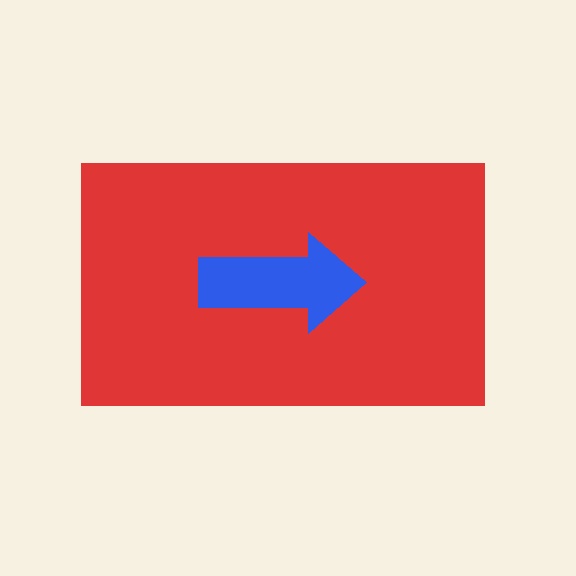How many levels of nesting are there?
2.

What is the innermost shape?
The blue arrow.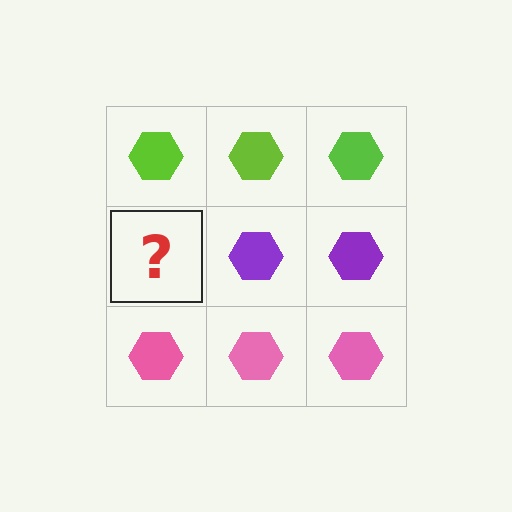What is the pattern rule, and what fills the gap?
The rule is that each row has a consistent color. The gap should be filled with a purple hexagon.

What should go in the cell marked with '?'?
The missing cell should contain a purple hexagon.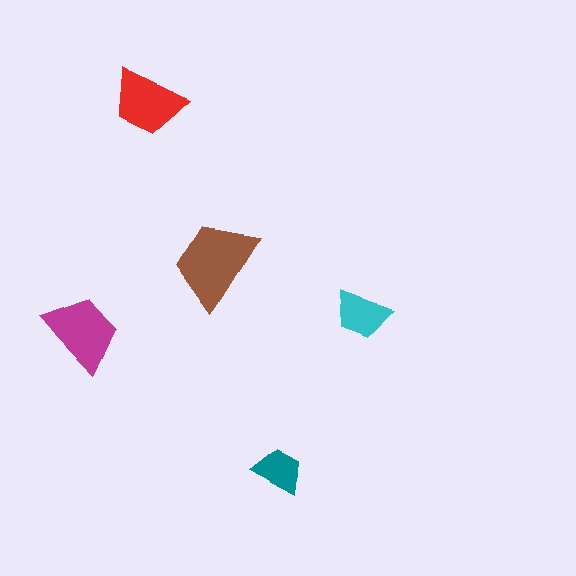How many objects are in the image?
There are 5 objects in the image.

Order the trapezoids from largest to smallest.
the brown one, the magenta one, the red one, the cyan one, the teal one.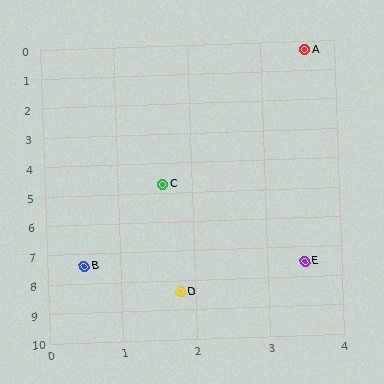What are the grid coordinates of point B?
Point B is at approximately (0.5, 7.4).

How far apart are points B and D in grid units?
Points B and D are about 1.6 grid units apart.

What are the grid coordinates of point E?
Point E is at approximately (3.5, 7.5).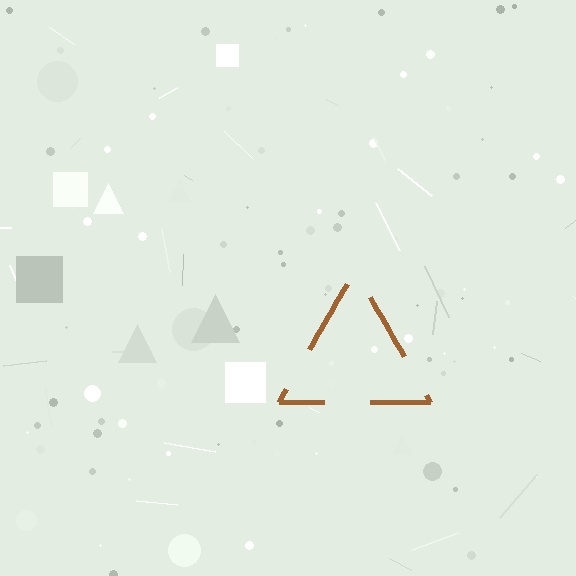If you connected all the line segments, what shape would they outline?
They would outline a triangle.